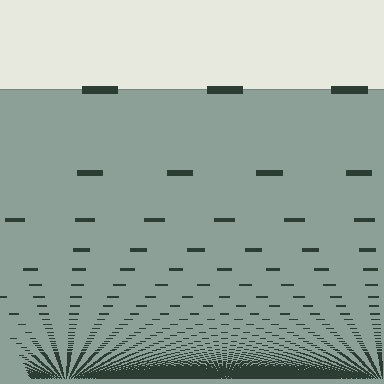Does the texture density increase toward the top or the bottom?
Density increases toward the bottom.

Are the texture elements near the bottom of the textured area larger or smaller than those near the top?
Smaller. The gradient is inverted — elements near the bottom are smaller and denser.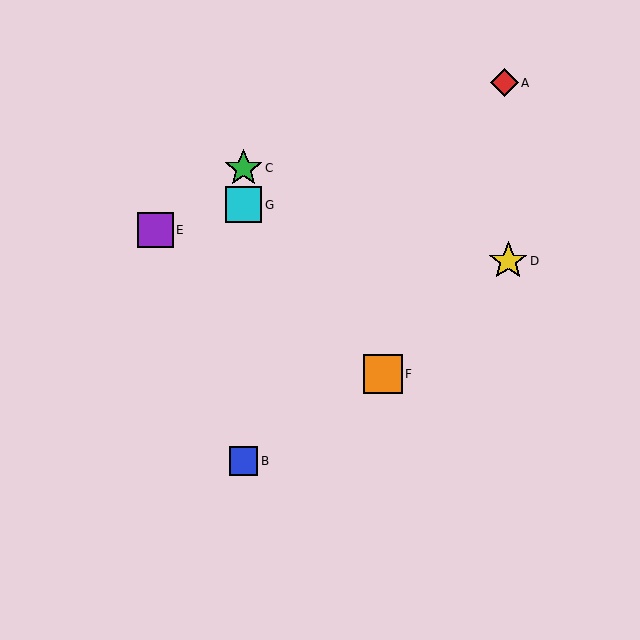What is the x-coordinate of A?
Object A is at x≈504.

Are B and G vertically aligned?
Yes, both are at x≈244.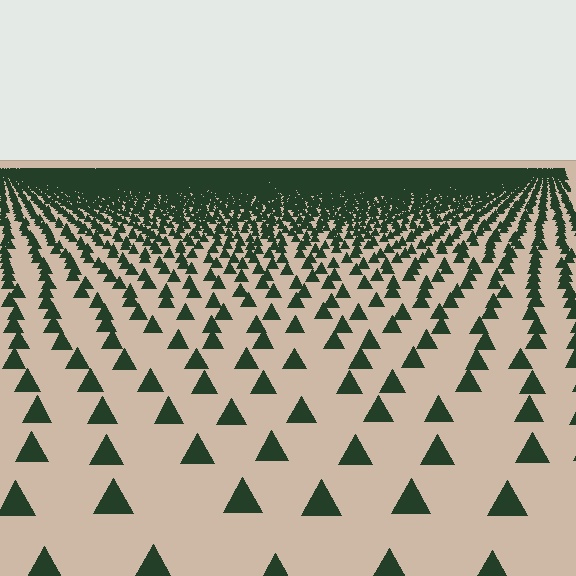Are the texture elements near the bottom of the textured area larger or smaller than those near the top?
Larger. Near the bottom, elements are closer to the viewer and appear at a bigger on-screen size.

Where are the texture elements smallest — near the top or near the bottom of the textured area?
Near the top.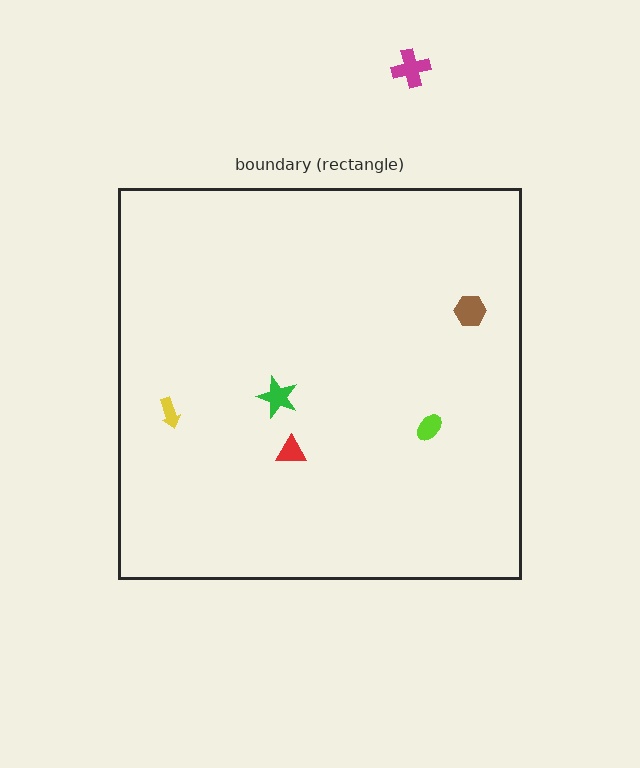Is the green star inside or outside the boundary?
Inside.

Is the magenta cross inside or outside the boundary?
Outside.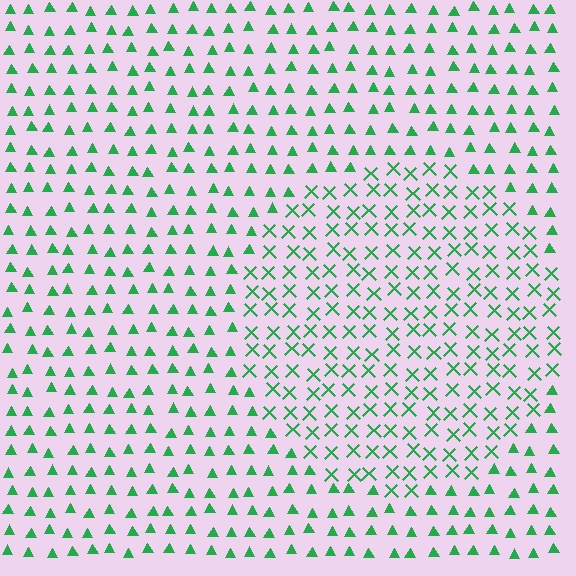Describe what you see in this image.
The image is filled with small green elements arranged in a uniform grid. A circle-shaped region contains X marks, while the surrounding area contains triangles. The boundary is defined purely by the change in element shape.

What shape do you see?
I see a circle.